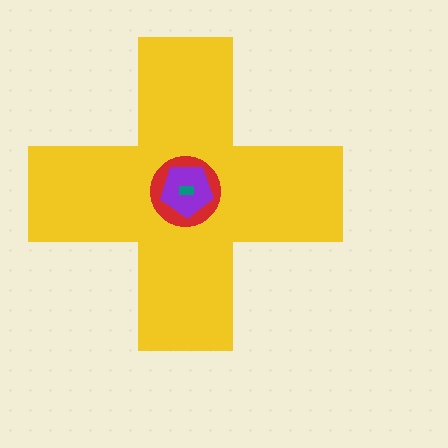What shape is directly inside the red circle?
The purple pentagon.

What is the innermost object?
The teal rectangle.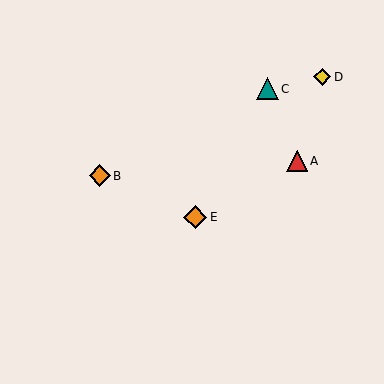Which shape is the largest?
The orange diamond (labeled E) is the largest.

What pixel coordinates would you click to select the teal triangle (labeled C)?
Click at (267, 89) to select the teal triangle C.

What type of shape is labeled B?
Shape B is an orange diamond.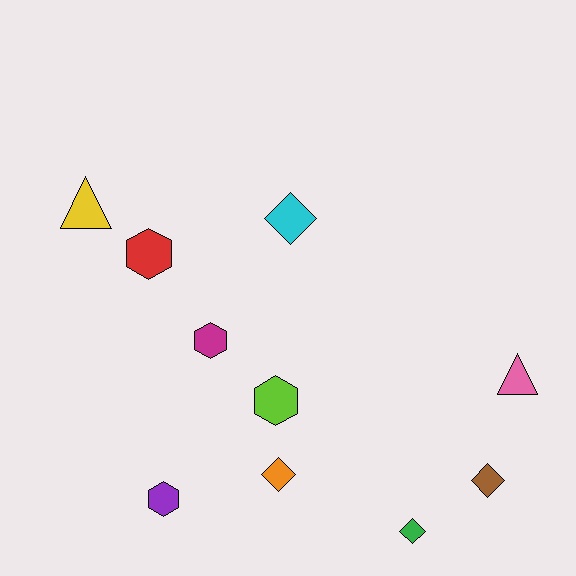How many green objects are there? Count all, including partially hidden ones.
There is 1 green object.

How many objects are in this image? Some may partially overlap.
There are 10 objects.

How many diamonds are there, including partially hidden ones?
There are 4 diamonds.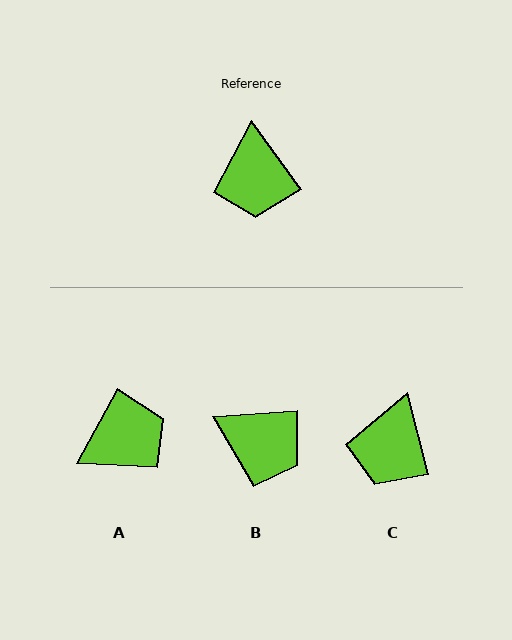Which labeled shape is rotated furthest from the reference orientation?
A, about 115 degrees away.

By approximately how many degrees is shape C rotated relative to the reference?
Approximately 22 degrees clockwise.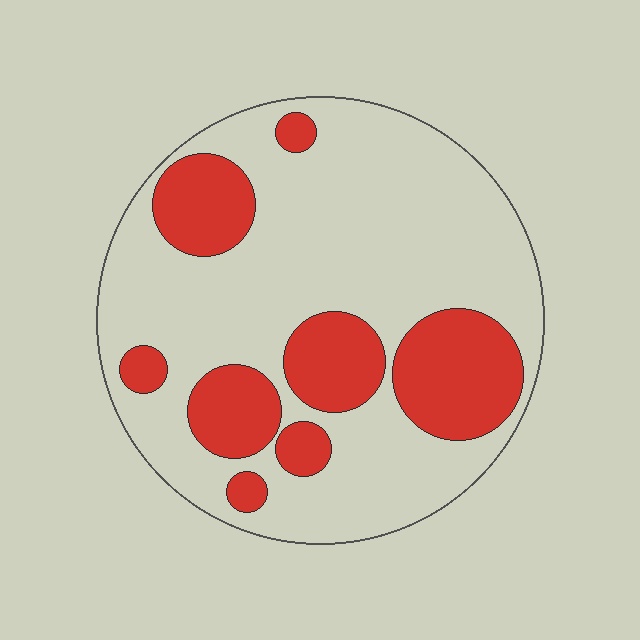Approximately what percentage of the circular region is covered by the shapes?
Approximately 30%.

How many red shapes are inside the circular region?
8.